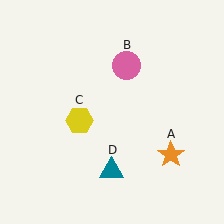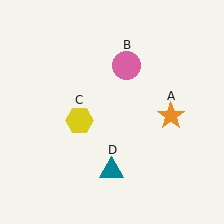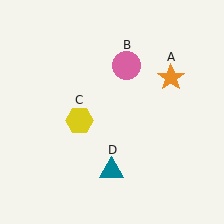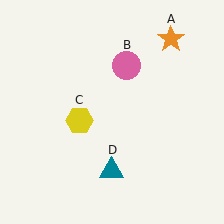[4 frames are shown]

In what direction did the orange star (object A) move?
The orange star (object A) moved up.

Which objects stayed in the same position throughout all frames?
Pink circle (object B) and yellow hexagon (object C) and teal triangle (object D) remained stationary.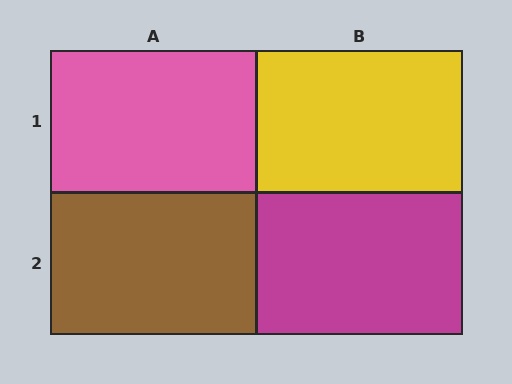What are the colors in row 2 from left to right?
Brown, magenta.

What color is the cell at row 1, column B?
Yellow.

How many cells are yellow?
1 cell is yellow.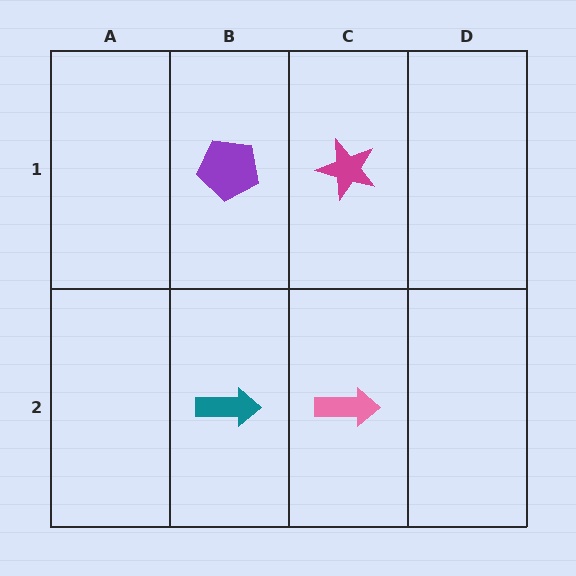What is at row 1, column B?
A purple pentagon.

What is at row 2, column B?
A teal arrow.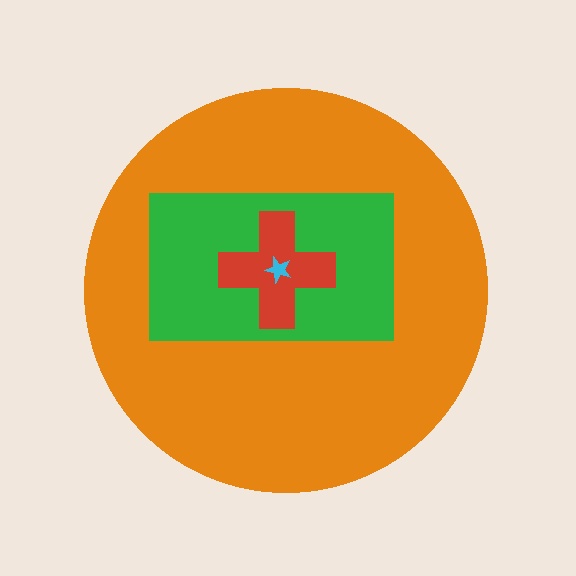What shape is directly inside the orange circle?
The green rectangle.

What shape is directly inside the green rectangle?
The red cross.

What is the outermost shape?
The orange circle.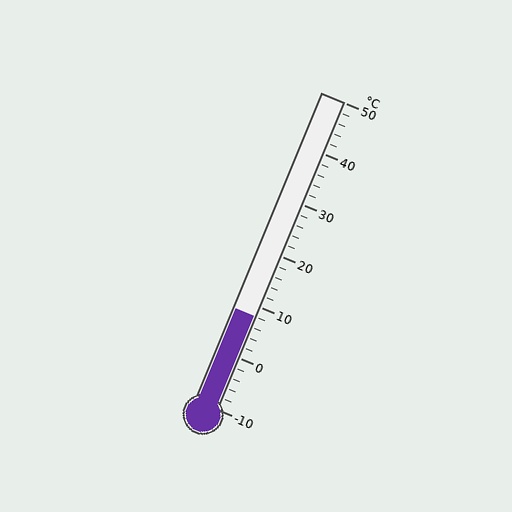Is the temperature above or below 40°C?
The temperature is below 40°C.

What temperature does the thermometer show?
The thermometer shows approximately 8°C.